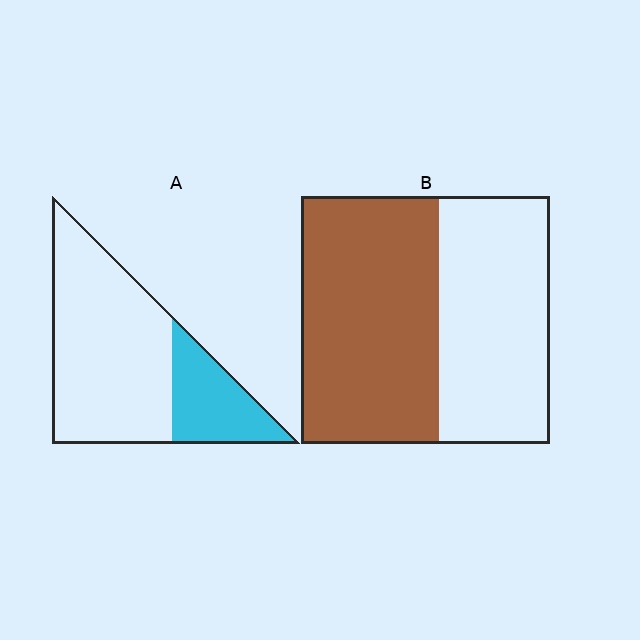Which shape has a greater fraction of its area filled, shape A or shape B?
Shape B.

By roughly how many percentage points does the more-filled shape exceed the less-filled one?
By roughly 30 percentage points (B over A).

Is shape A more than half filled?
No.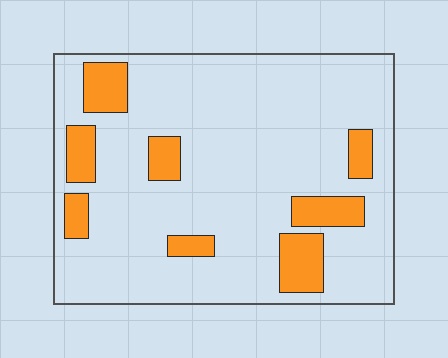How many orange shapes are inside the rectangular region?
8.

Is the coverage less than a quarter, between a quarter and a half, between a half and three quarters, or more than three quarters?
Less than a quarter.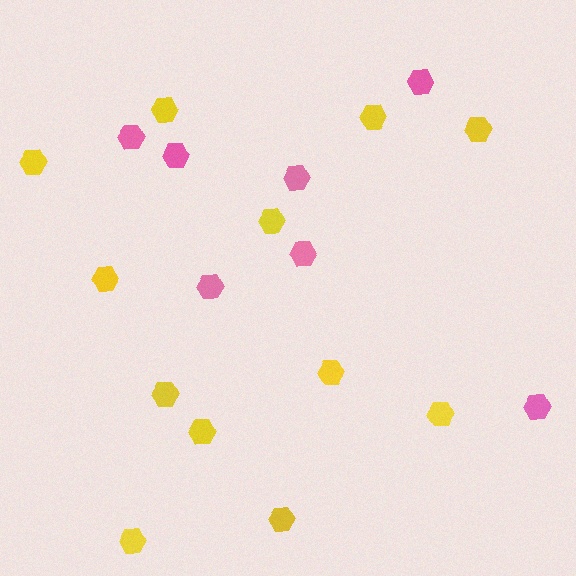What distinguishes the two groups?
There are 2 groups: one group of yellow hexagons (12) and one group of pink hexagons (7).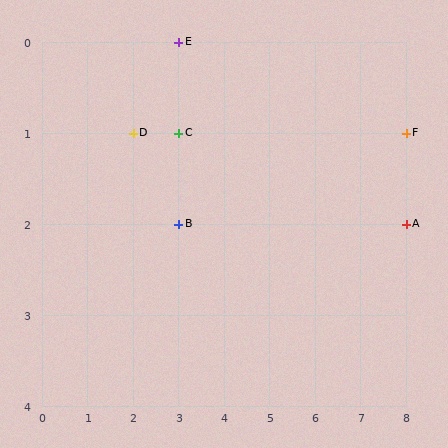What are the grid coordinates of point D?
Point D is at grid coordinates (2, 1).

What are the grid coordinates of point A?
Point A is at grid coordinates (8, 2).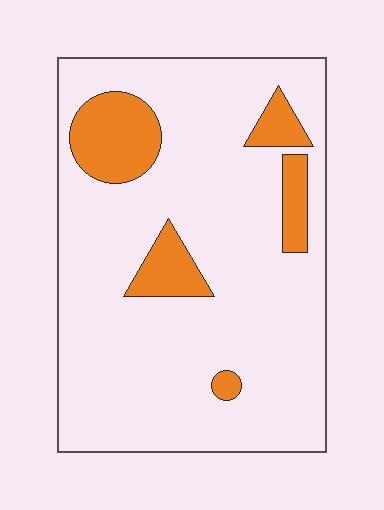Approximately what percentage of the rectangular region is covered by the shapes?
Approximately 15%.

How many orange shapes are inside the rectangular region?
5.